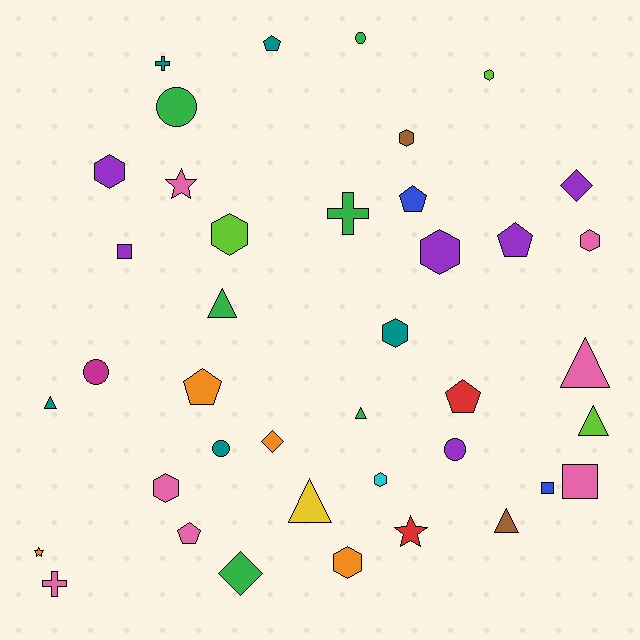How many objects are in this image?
There are 40 objects.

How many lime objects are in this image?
There are 3 lime objects.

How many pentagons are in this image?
There are 6 pentagons.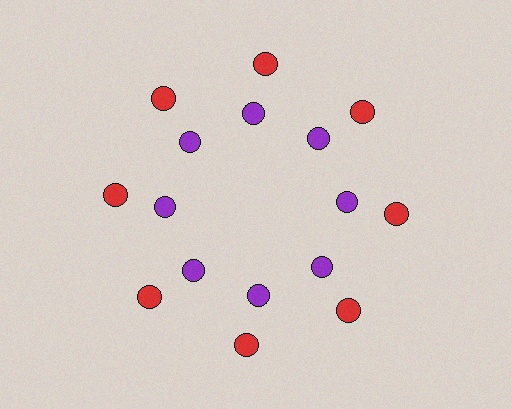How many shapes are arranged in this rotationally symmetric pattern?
There are 16 shapes, arranged in 8 groups of 2.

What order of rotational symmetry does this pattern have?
This pattern has 8-fold rotational symmetry.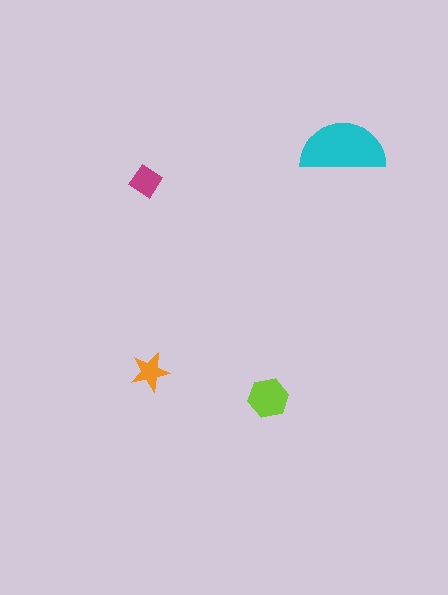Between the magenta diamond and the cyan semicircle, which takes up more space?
The cyan semicircle.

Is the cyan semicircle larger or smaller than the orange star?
Larger.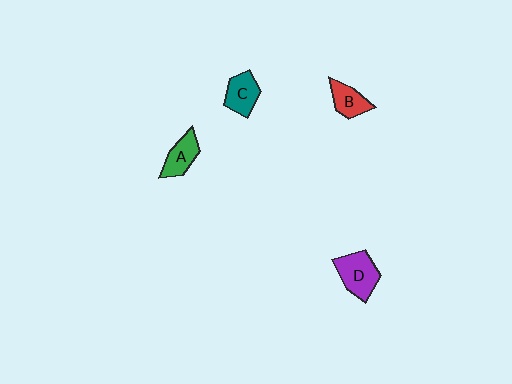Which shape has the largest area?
Shape D (purple).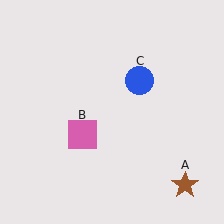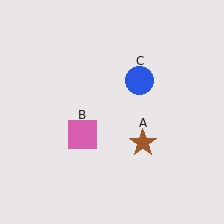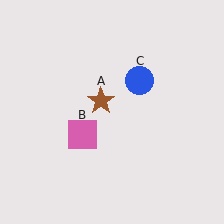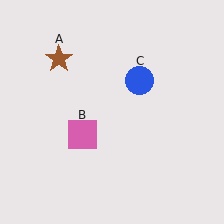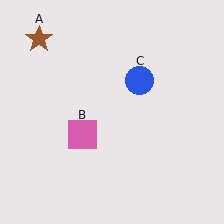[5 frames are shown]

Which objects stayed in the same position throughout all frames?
Pink square (object B) and blue circle (object C) remained stationary.